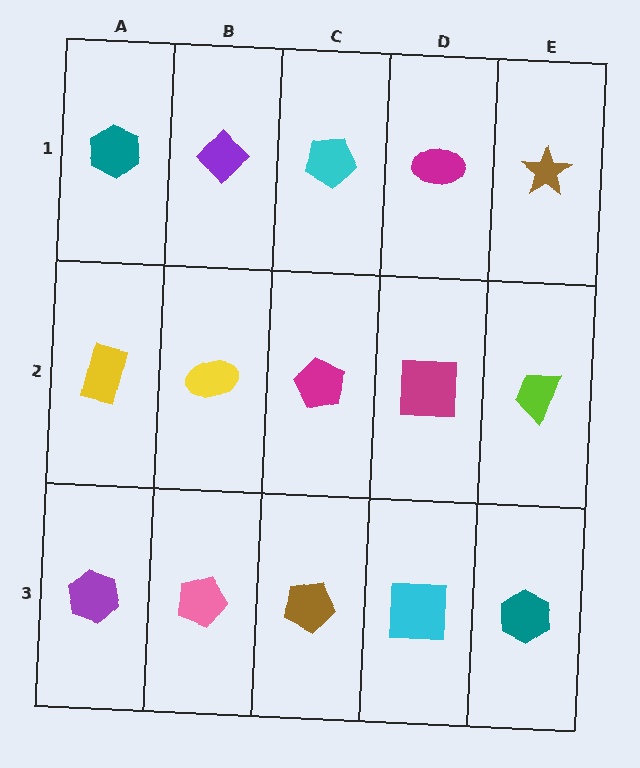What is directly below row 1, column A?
A yellow rectangle.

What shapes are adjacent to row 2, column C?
A cyan pentagon (row 1, column C), a brown pentagon (row 3, column C), a yellow ellipse (row 2, column B), a magenta square (row 2, column D).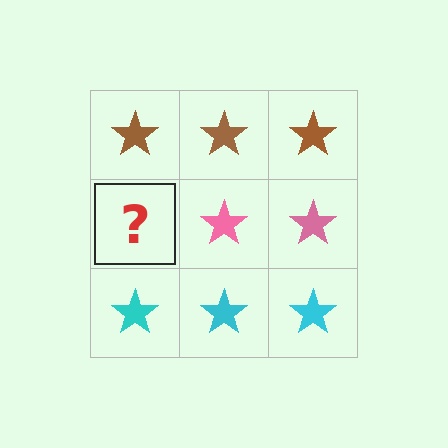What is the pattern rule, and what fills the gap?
The rule is that each row has a consistent color. The gap should be filled with a pink star.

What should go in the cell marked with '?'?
The missing cell should contain a pink star.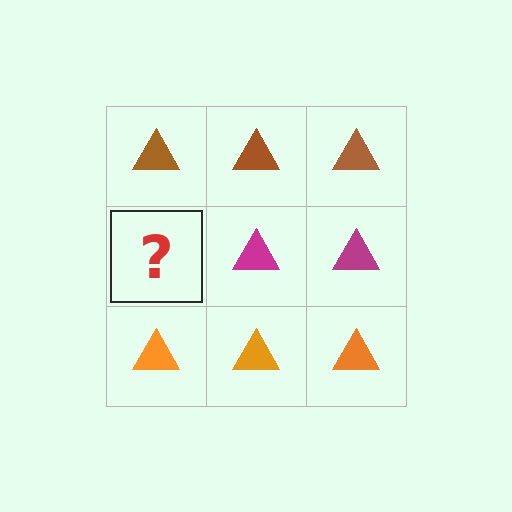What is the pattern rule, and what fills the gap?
The rule is that each row has a consistent color. The gap should be filled with a magenta triangle.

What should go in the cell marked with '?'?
The missing cell should contain a magenta triangle.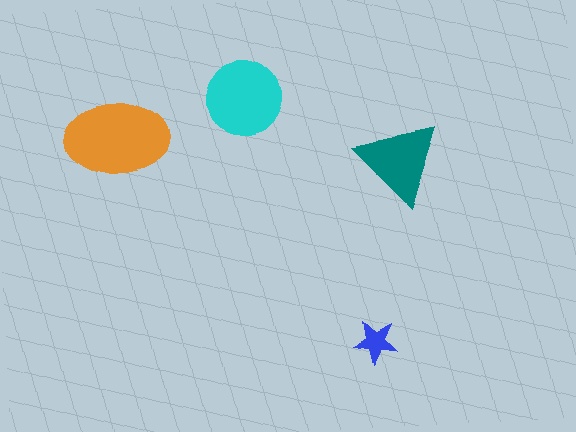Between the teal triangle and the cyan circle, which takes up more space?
The cyan circle.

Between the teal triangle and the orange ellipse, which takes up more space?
The orange ellipse.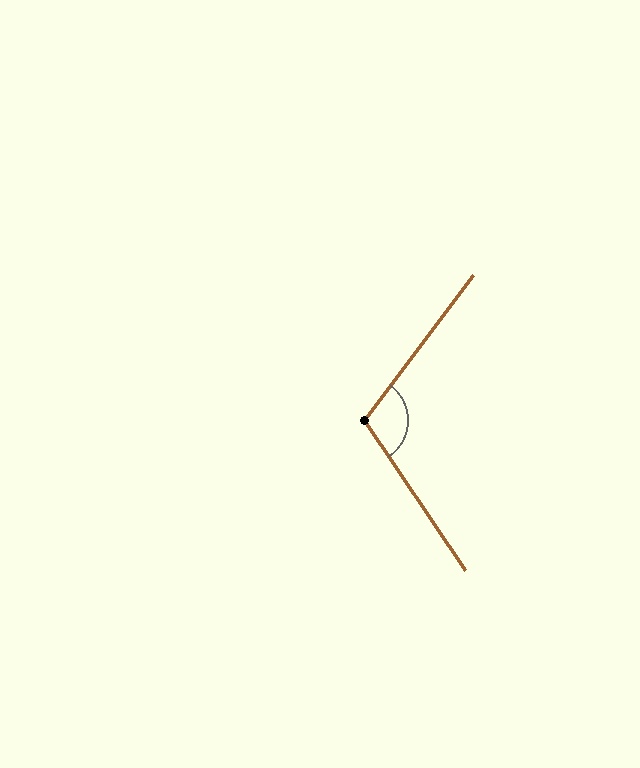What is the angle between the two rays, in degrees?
Approximately 109 degrees.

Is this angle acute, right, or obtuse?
It is obtuse.